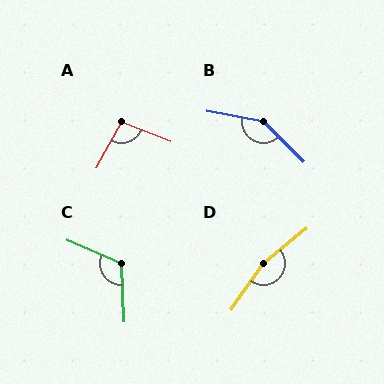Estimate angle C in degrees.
Approximately 116 degrees.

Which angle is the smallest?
A, at approximately 97 degrees.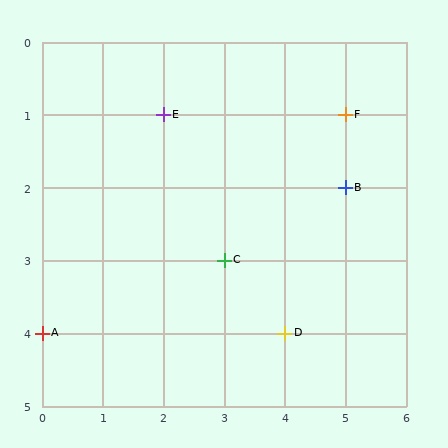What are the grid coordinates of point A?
Point A is at grid coordinates (0, 4).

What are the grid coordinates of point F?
Point F is at grid coordinates (5, 1).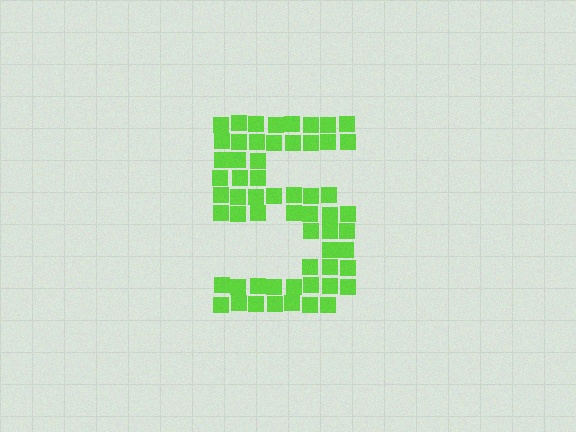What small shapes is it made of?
It is made of small squares.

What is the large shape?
The large shape is the digit 5.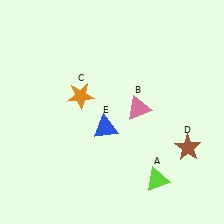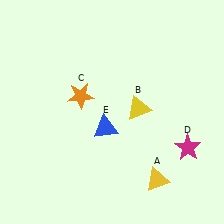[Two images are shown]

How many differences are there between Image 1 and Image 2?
There are 3 differences between the two images.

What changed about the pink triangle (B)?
In Image 1, B is pink. In Image 2, it changed to yellow.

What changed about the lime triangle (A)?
In Image 1, A is lime. In Image 2, it changed to yellow.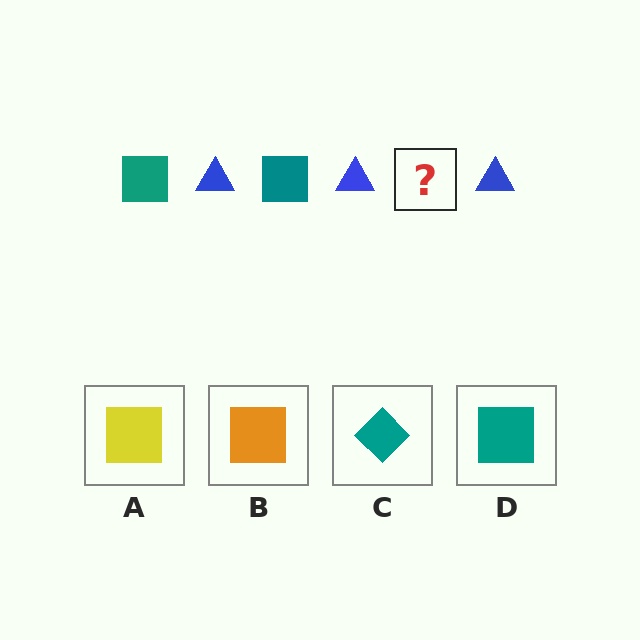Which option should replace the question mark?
Option D.